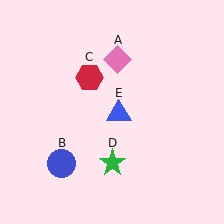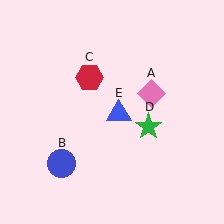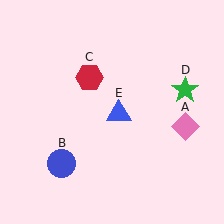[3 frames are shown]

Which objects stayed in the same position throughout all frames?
Blue circle (object B) and red hexagon (object C) and blue triangle (object E) remained stationary.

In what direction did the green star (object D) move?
The green star (object D) moved up and to the right.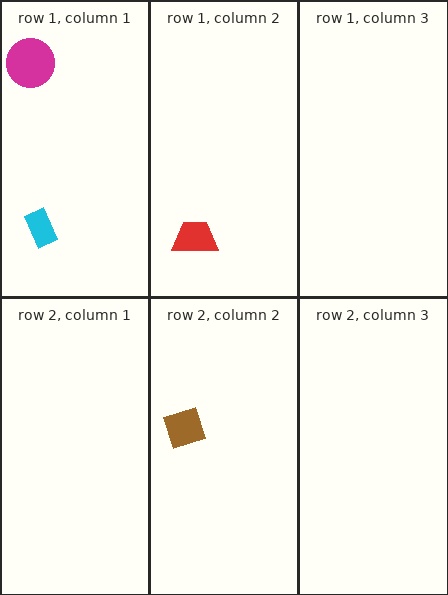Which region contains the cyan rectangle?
The row 1, column 1 region.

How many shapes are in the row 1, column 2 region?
1.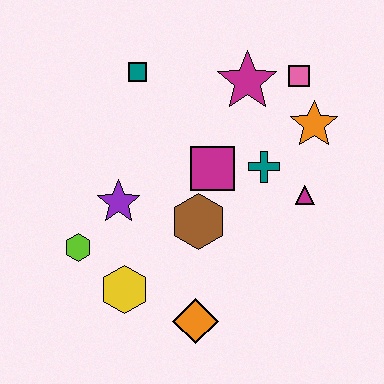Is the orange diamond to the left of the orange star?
Yes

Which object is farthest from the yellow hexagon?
The pink square is farthest from the yellow hexagon.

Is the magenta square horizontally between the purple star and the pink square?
Yes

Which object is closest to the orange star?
The pink square is closest to the orange star.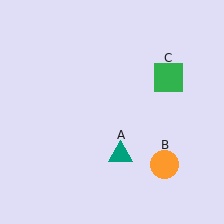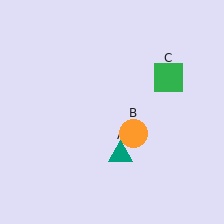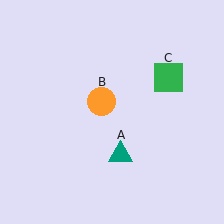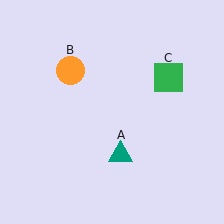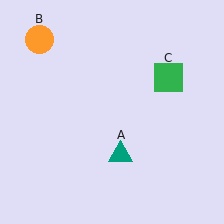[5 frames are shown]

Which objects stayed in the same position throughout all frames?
Teal triangle (object A) and green square (object C) remained stationary.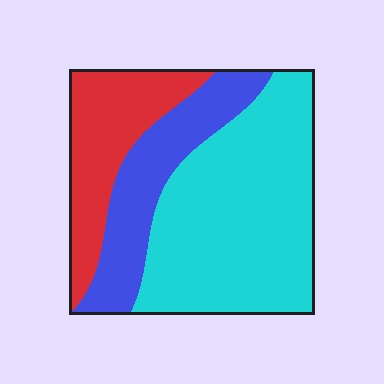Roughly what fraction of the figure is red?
Red takes up between a sixth and a third of the figure.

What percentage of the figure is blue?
Blue takes up about one quarter (1/4) of the figure.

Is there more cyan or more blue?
Cyan.